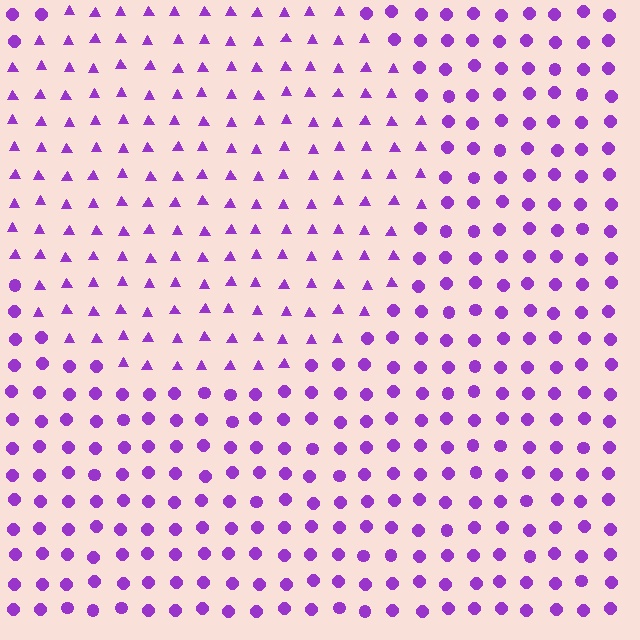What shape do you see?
I see a circle.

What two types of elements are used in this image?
The image uses triangles inside the circle region and circles outside it.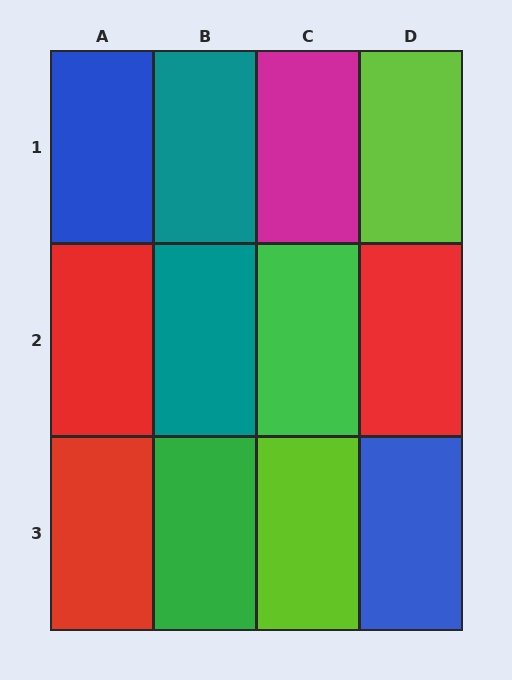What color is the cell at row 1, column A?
Blue.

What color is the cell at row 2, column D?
Red.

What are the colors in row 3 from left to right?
Red, green, lime, blue.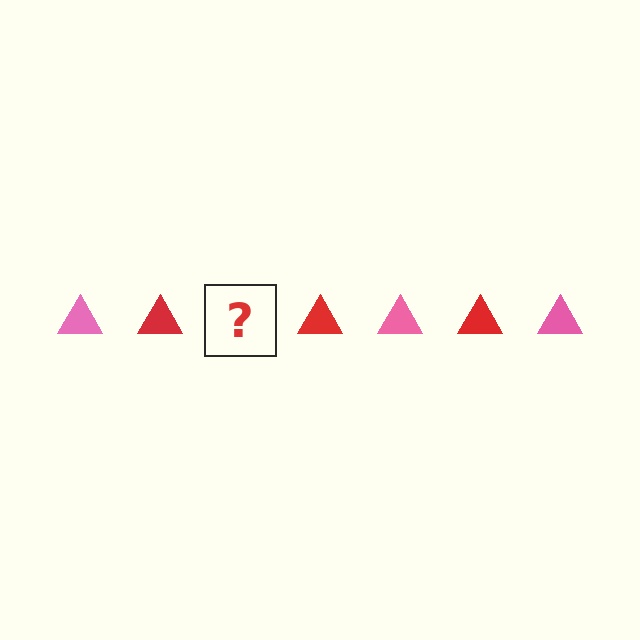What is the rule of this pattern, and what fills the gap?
The rule is that the pattern cycles through pink, red triangles. The gap should be filled with a pink triangle.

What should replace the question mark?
The question mark should be replaced with a pink triangle.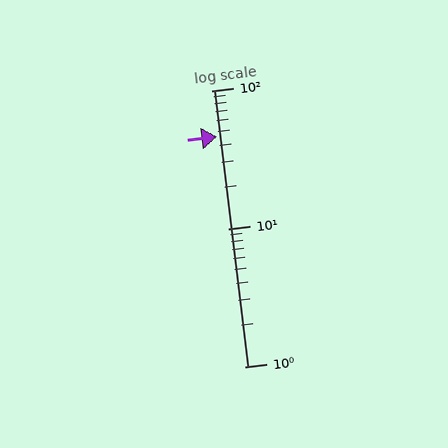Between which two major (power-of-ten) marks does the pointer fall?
The pointer is between 10 and 100.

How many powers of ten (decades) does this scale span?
The scale spans 2 decades, from 1 to 100.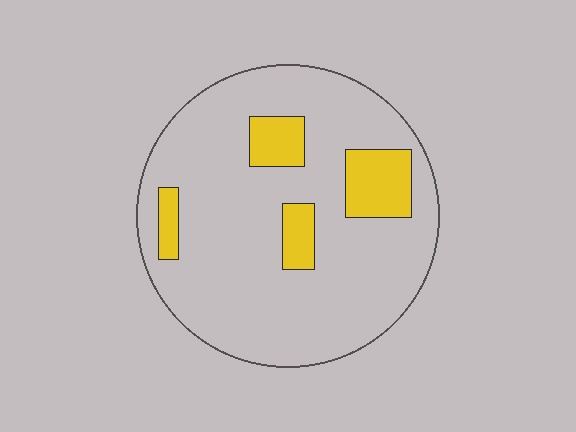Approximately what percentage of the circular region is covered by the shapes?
Approximately 15%.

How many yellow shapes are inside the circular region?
4.